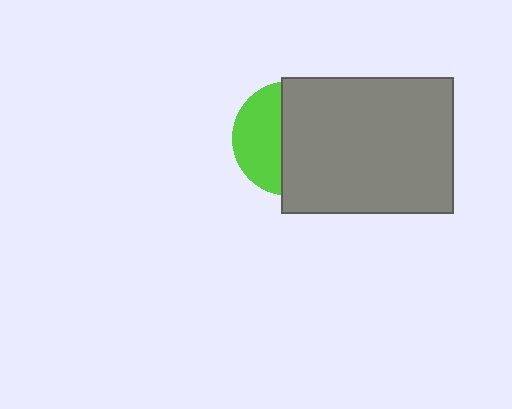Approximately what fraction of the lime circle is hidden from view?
Roughly 59% of the lime circle is hidden behind the gray rectangle.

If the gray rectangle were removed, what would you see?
You would see the complete lime circle.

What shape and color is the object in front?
The object in front is a gray rectangle.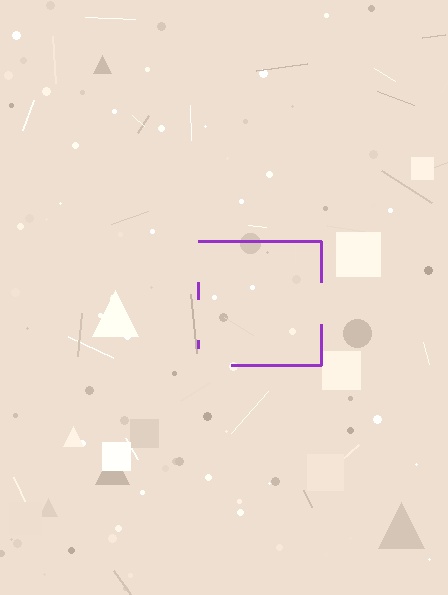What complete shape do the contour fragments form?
The contour fragments form a square.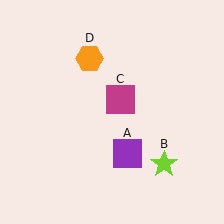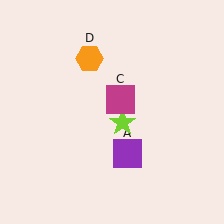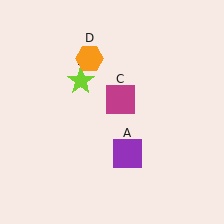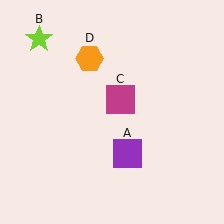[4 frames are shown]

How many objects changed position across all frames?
1 object changed position: lime star (object B).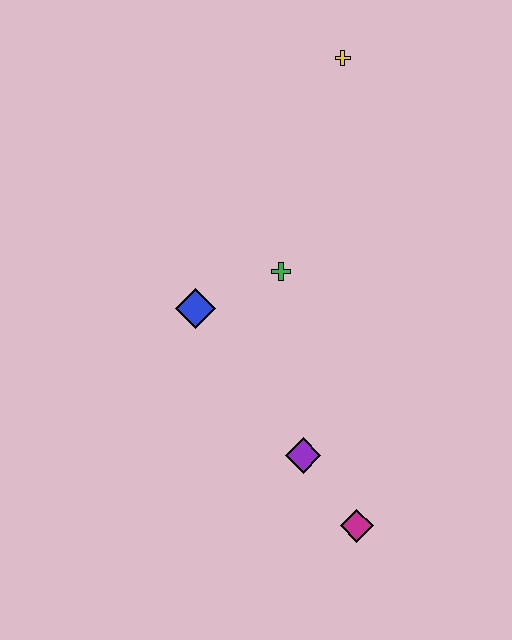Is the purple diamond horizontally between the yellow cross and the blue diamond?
Yes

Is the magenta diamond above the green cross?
No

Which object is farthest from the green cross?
The magenta diamond is farthest from the green cross.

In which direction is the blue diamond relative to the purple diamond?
The blue diamond is above the purple diamond.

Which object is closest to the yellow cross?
The green cross is closest to the yellow cross.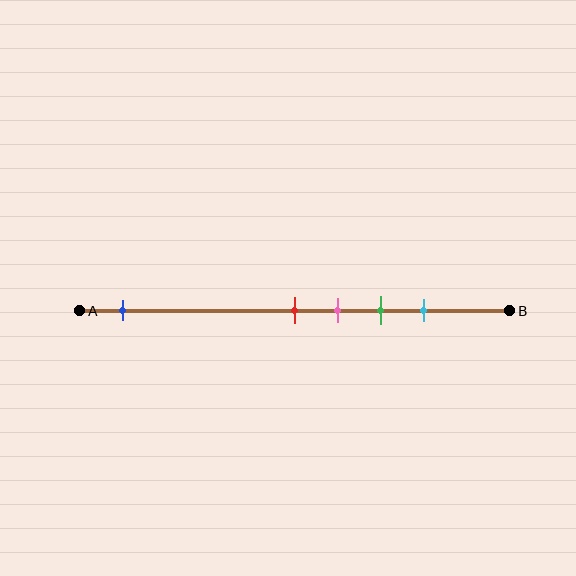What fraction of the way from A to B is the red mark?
The red mark is approximately 50% (0.5) of the way from A to B.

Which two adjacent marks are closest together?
The red and pink marks are the closest adjacent pair.